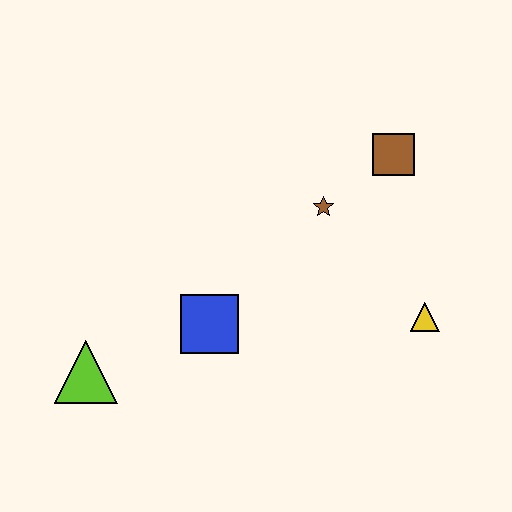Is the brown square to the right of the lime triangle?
Yes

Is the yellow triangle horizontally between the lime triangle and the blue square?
No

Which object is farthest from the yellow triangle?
The lime triangle is farthest from the yellow triangle.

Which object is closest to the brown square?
The brown star is closest to the brown square.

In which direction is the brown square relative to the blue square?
The brown square is to the right of the blue square.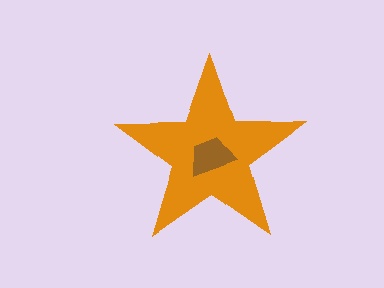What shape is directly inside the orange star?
The brown trapezoid.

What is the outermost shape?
The orange star.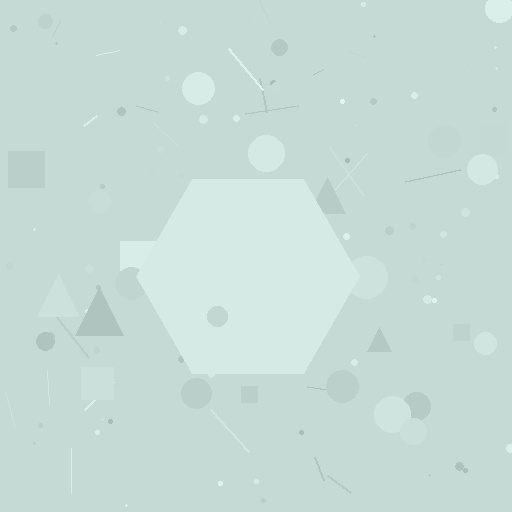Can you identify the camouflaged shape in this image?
The camouflaged shape is a hexagon.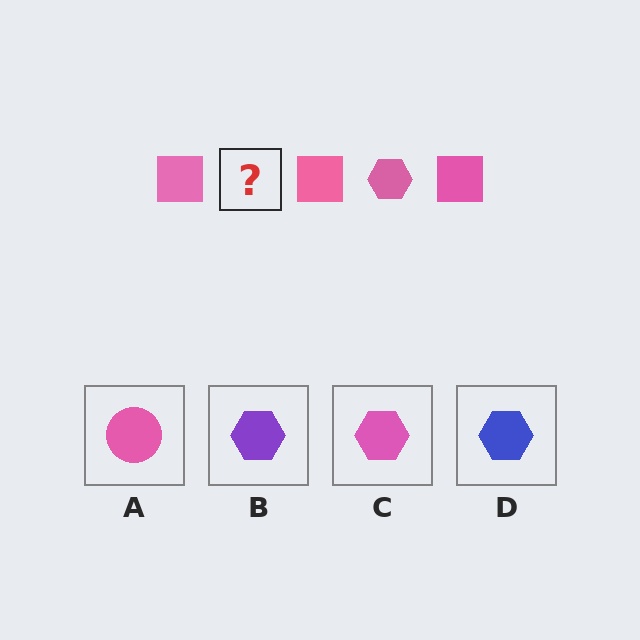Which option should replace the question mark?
Option C.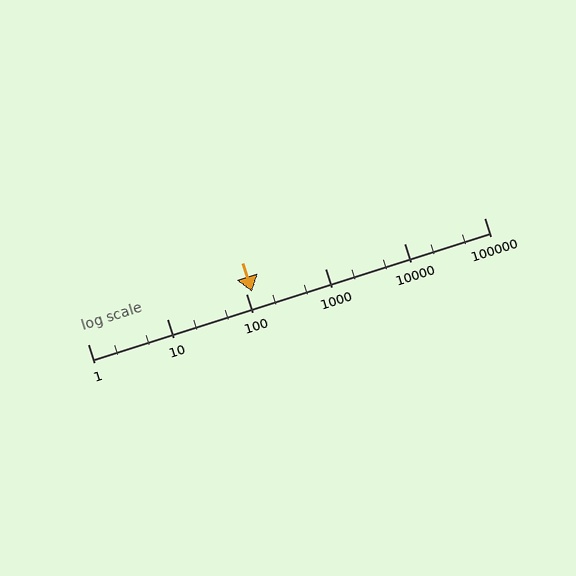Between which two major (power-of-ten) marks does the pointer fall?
The pointer is between 100 and 1000.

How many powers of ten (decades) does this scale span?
The scale spans 5 decades, from 1 to 100000.